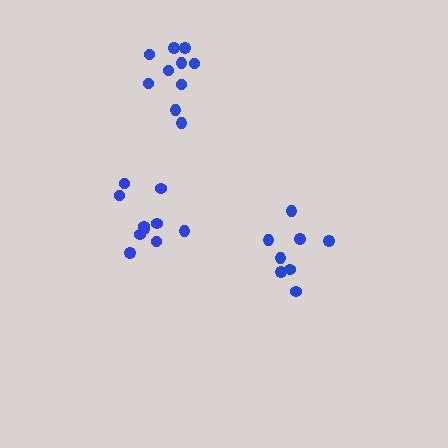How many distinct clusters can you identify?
There are 3 distinct clusters.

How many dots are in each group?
Group 1: 10 dots, Group 2: 8 dots, Group 3: 10 dots (28 total).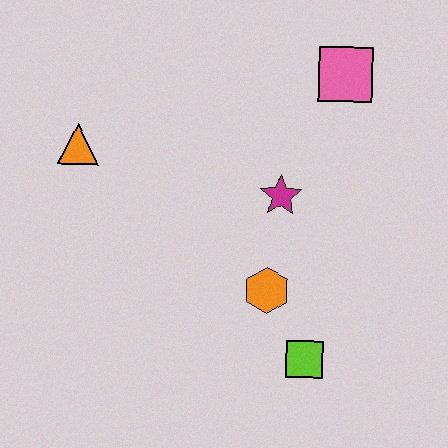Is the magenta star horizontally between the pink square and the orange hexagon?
Yes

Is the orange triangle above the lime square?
Yes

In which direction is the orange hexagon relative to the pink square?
The orange hexagon is below the pink square.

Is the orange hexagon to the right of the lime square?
No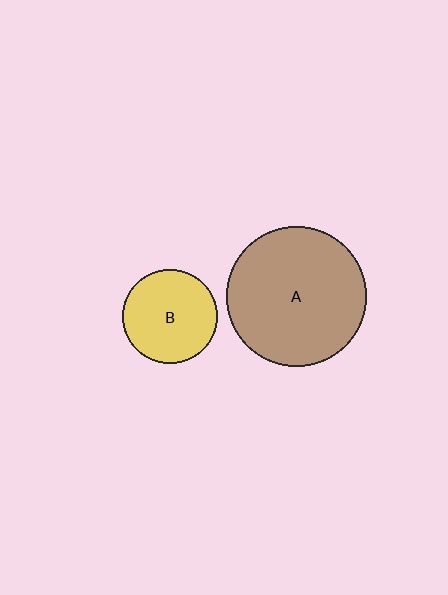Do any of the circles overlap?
No, none of the circles overlap.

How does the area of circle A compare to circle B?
Approximately 2.2 times.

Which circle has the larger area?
Circle A (brown).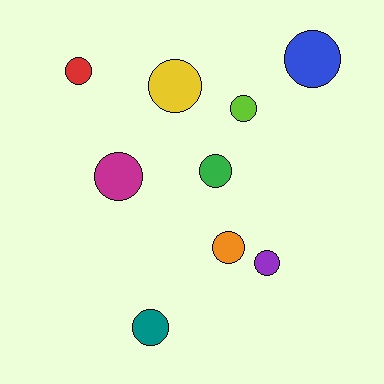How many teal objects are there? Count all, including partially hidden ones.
There is 1 teal object.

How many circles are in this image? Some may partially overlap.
There are 9 circles.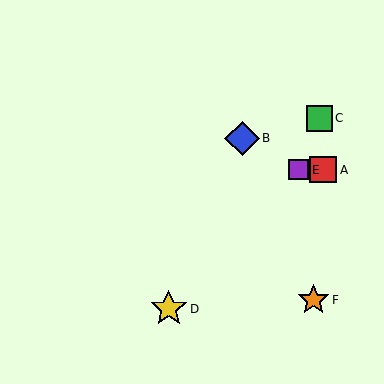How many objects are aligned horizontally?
2 objects (A, E) are aligned horizontally.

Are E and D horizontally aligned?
No, E is at y≈170 and D is at y≈309.